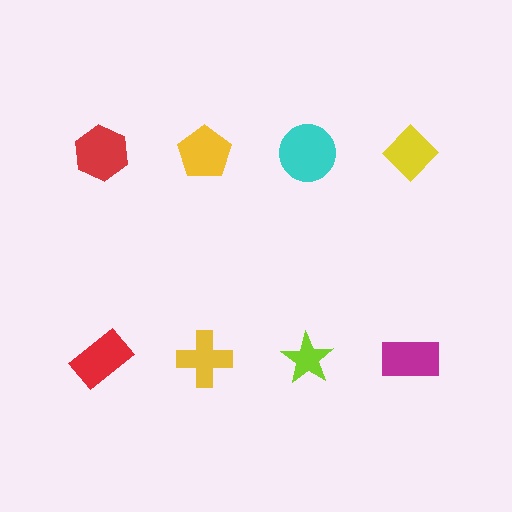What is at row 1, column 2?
A yellow pentagon.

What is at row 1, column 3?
A cyan circle.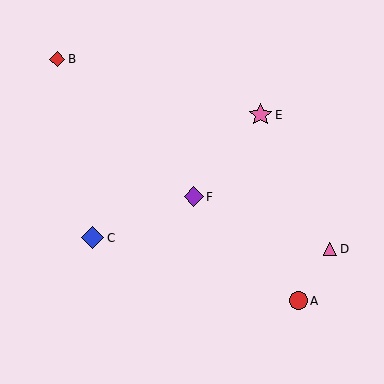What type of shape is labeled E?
Shape E is a pink star.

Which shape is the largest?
The pink star (labeled E) is the largest.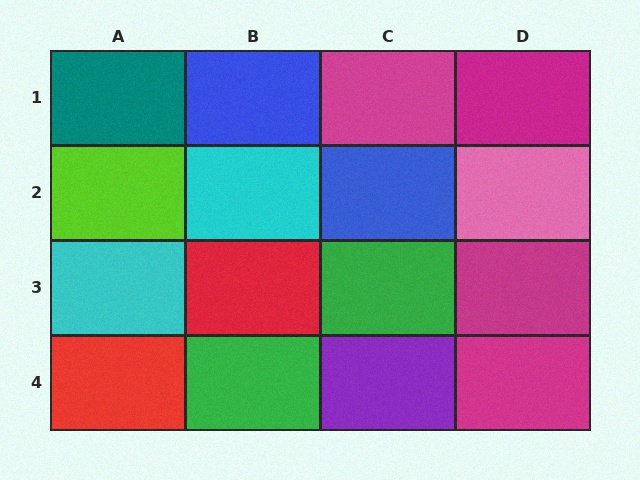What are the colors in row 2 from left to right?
Lime, cyan, blue, pink.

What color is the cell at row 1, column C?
Magenta.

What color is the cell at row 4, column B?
Green.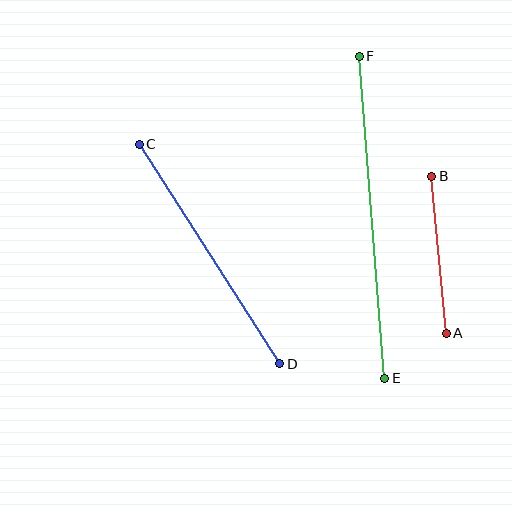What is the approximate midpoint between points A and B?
The midpoint is at approximately (439, 255) pixels.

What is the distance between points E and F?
The distance is approximately 323 pixels.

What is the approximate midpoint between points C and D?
The midpoint is at approximately (209, 254) pixels.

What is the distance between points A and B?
The distance is approximately 157 pixels.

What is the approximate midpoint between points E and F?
The midpoint is at approximately (372, 217) pixels.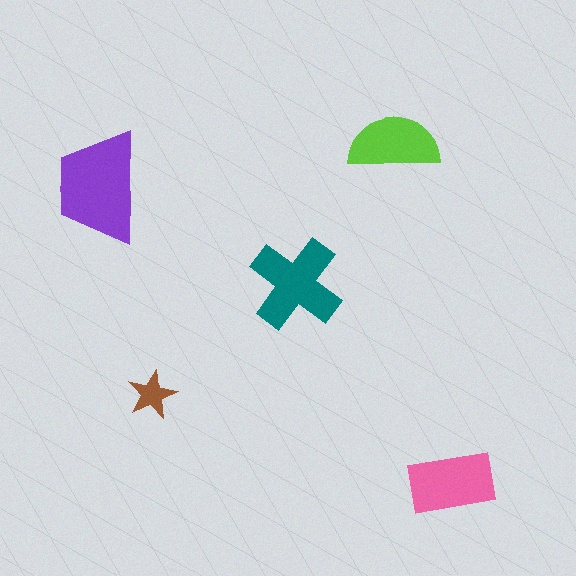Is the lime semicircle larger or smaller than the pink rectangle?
Smaller.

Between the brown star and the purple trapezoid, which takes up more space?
The purple trapezoid.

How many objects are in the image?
There are 5 objects in the image.